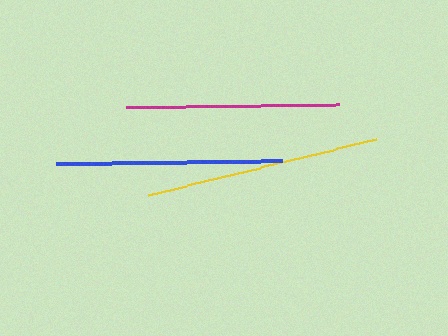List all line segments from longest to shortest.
From longest to shortest: yellow, blue, magenta.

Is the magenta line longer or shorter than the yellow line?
The yellow line is longer than the magenta line.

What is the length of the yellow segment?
The yellow segment is approximately 234 pixels long.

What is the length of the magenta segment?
The magenta segment is approximately 213 pixels long.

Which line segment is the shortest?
The magenta line is the shortest at approximately 213 pixels.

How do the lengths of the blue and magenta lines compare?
The blue and magenta lines are approximately the same length.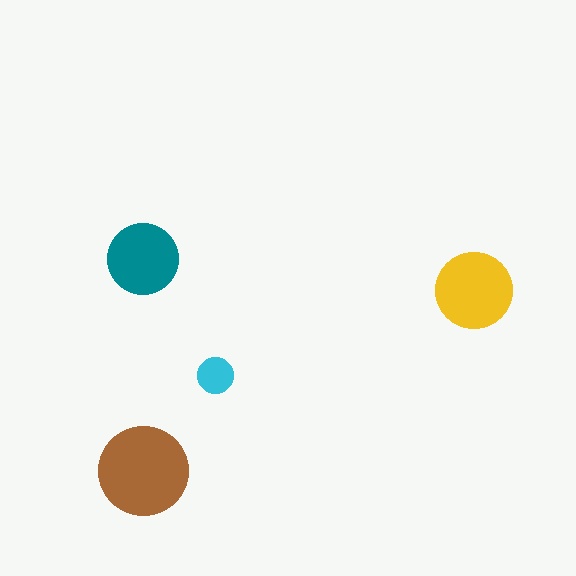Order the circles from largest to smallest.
the brown one, the yellow one, the teal one, the cyan one.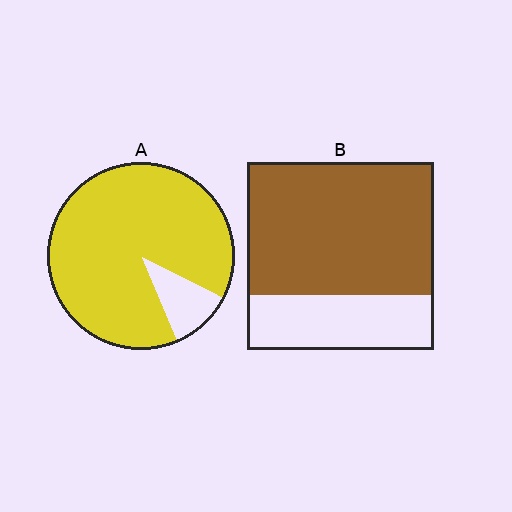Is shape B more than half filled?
Yes.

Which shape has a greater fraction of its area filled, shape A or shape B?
Shape A.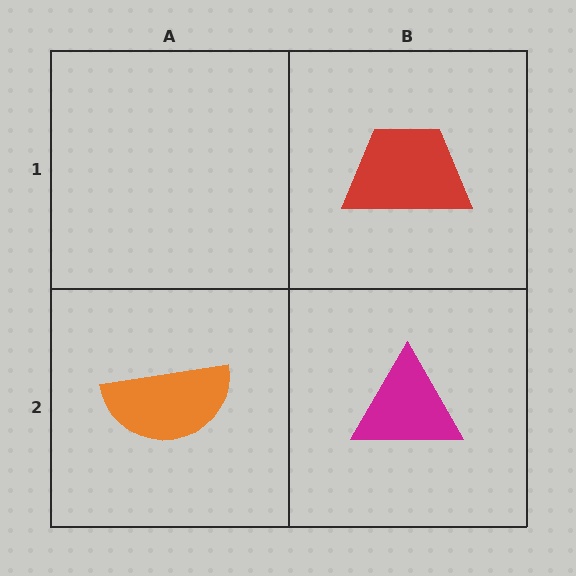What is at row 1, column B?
A red trapezoid.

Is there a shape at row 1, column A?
No, that cell is empty.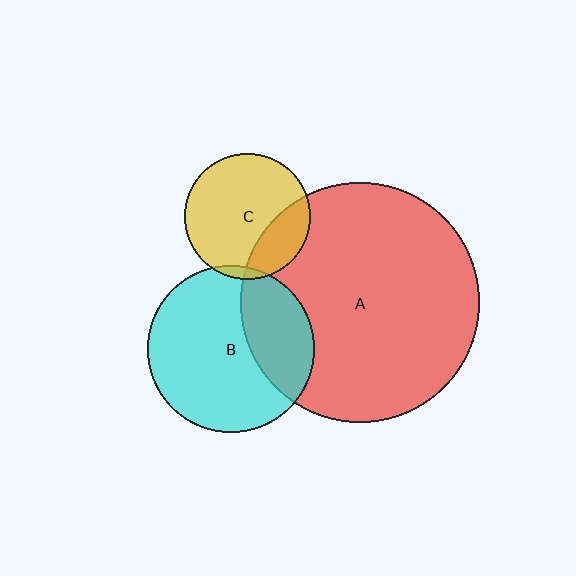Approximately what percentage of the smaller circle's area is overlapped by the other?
Approximately 5%.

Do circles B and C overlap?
Yes.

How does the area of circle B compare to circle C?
Approximately 1.7 times.